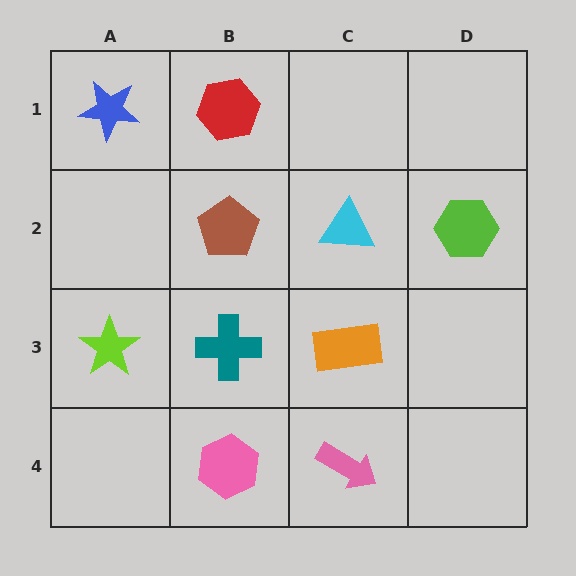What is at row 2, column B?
A brown pentagon.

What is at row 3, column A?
A lime star.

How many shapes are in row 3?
3 shapes.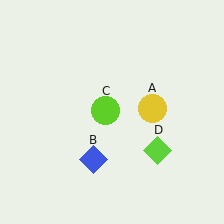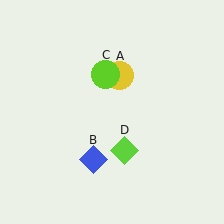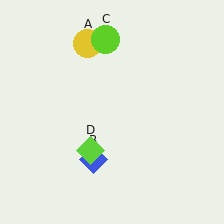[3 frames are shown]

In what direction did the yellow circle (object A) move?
The yellow circle (object A) moved up and to the left.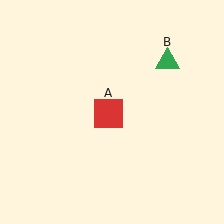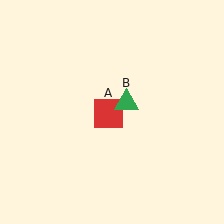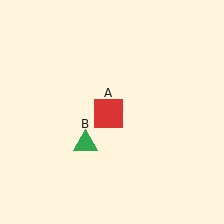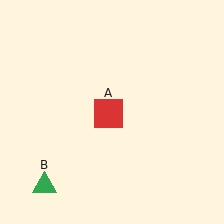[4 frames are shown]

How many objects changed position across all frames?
1 object changed position: green triangle (object B).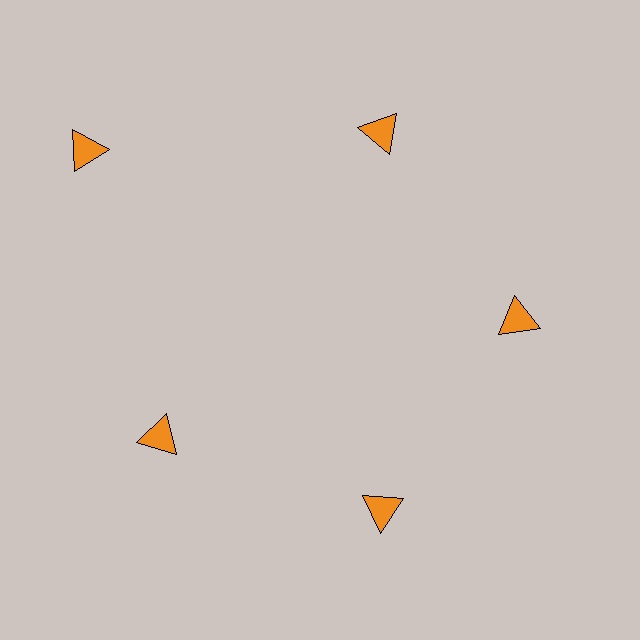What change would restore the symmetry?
The symmetry would be restored by moving it inward, back onto the ring so that all 5 triangles sit at equal angles and equal distance from the center.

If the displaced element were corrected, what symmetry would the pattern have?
It would have 5-fold rotational symmetry — the pattern would map onto itself every 72 degrees.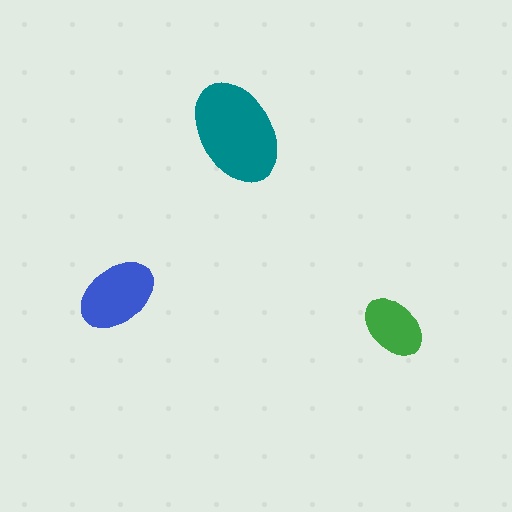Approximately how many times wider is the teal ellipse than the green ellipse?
About 1.5 times wider.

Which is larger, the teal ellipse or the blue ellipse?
The teal one.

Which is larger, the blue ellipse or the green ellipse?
The blue one.